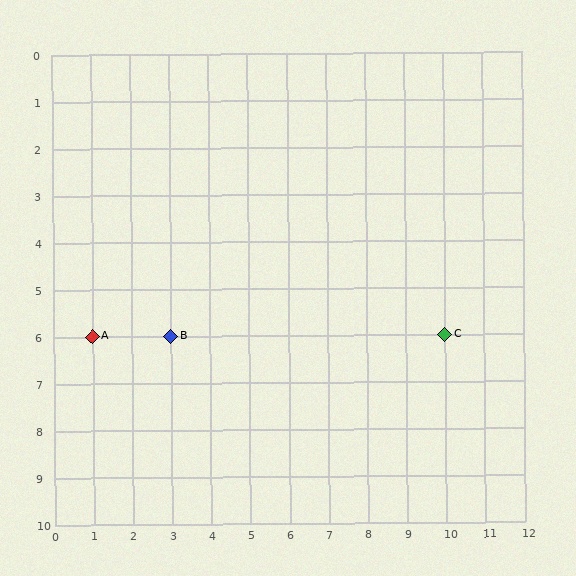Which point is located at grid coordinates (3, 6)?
Point B is at (3, 6).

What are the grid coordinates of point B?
Point B is at grid coordinates (3, 6).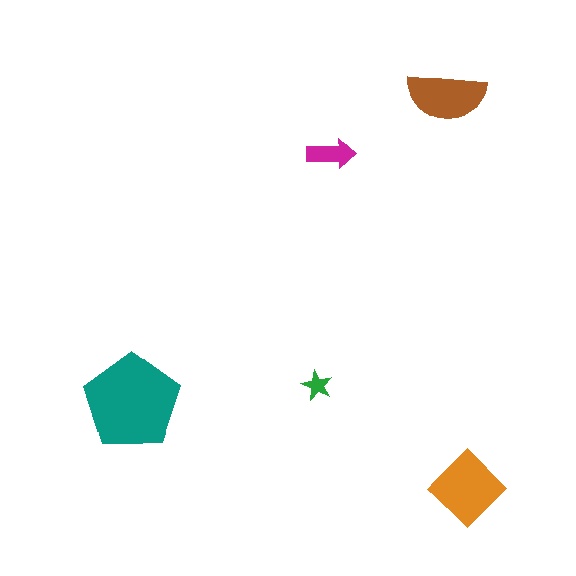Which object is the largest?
The teal pentagon.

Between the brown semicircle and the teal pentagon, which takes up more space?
The teal pentagon.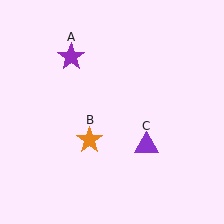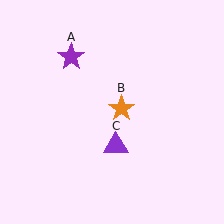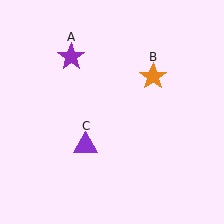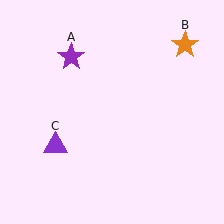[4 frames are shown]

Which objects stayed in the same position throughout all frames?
Purple star (object A) remained stationary.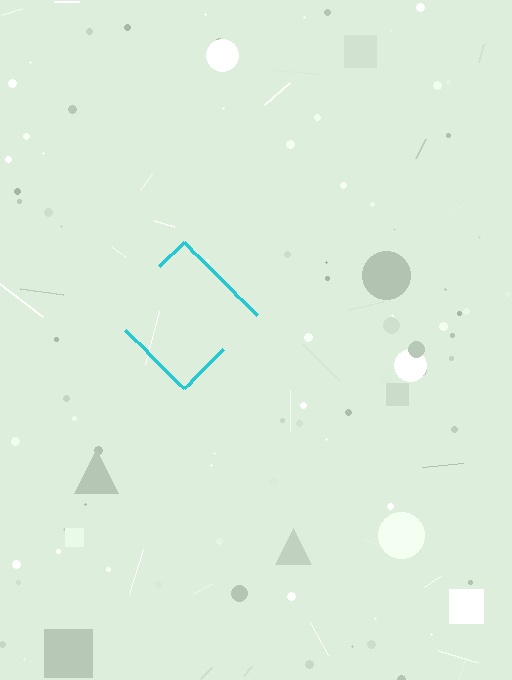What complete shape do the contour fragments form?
The contour fragments form a diamond.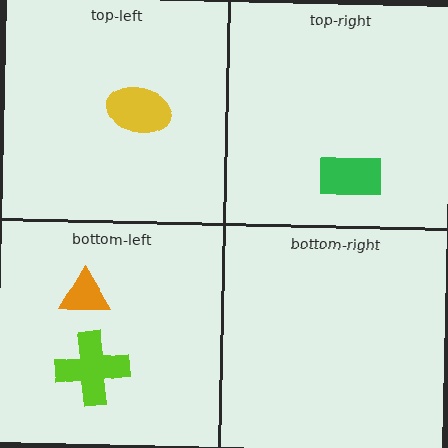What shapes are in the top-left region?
The yellow ellipse.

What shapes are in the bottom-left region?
The lime cross, the orange triangle.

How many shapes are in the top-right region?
1.